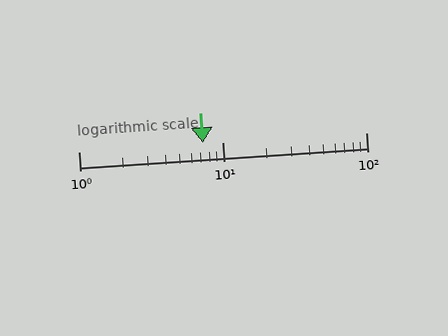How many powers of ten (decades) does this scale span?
The scale spans 2 decades, from 1 to 100.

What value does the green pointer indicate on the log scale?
The pointer indicates approximately 7.3.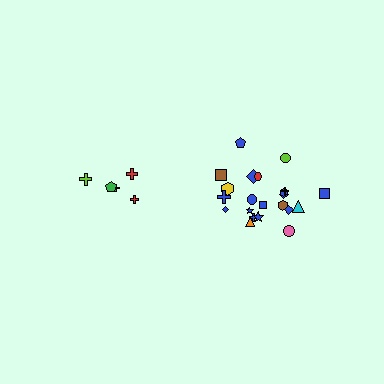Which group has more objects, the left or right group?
The right group.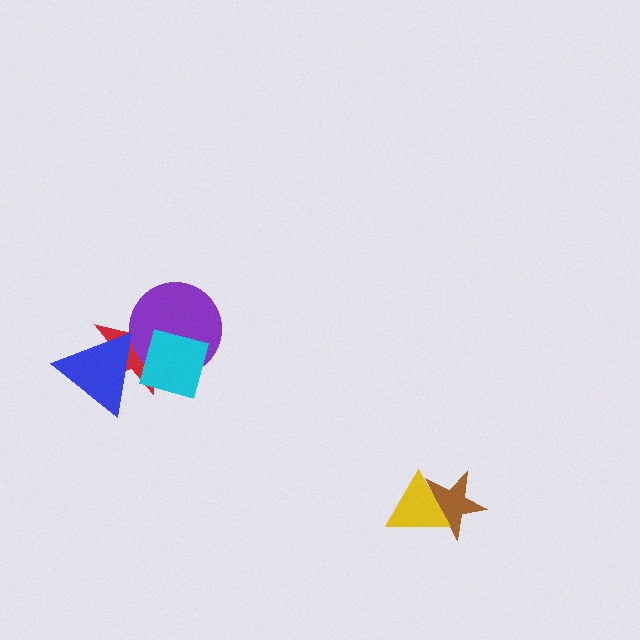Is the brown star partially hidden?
Yes, it is partially covered by another shape.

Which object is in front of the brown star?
The yellow triangle is in front of the brown star.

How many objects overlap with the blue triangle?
2 objects overlap with the blue triangle.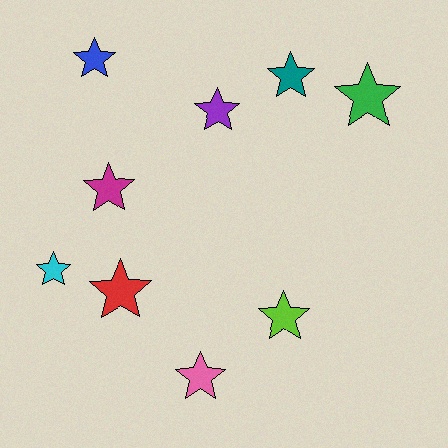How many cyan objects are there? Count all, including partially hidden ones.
There is 1 cyan object.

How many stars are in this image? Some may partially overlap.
There are 9 stars.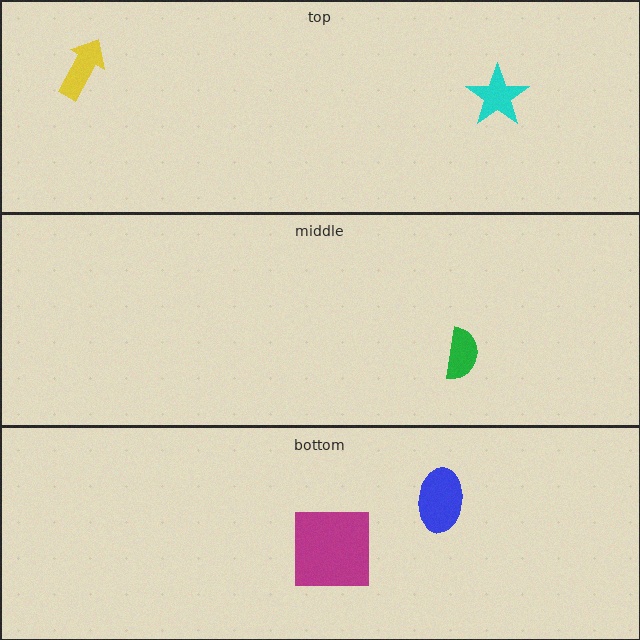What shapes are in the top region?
The cyan star, the yellow arrow.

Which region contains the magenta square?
The bottom region.